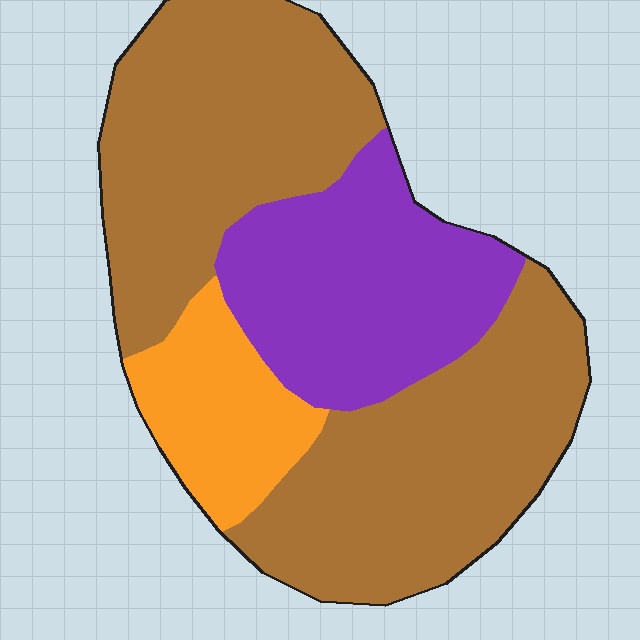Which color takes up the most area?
Brown, at roughly 60%.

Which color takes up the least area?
Orange, at roughly 15%.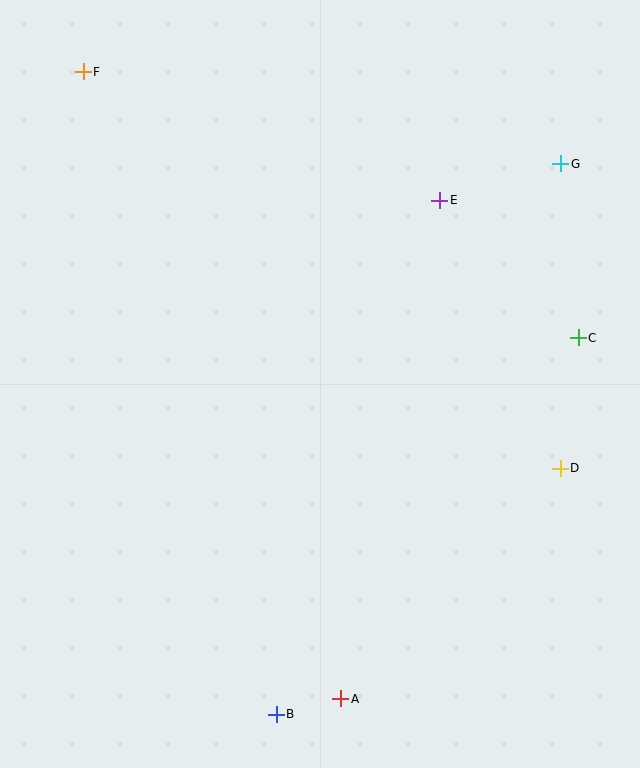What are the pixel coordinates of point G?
Point G is at (561, 164).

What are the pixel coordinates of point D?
Point D is at (560, 468).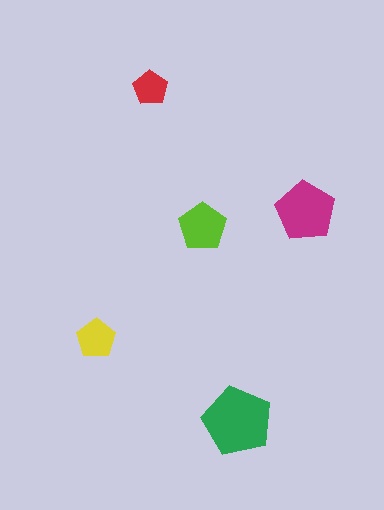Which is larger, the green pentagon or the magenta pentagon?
The green one.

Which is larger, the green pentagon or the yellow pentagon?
The green one.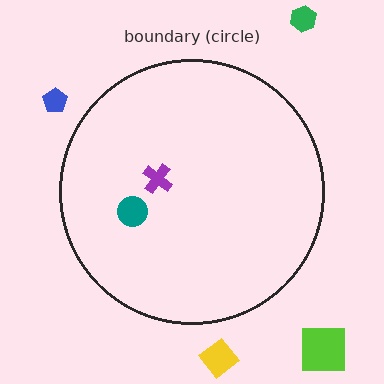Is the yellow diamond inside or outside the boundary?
Outside.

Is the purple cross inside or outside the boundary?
Inside.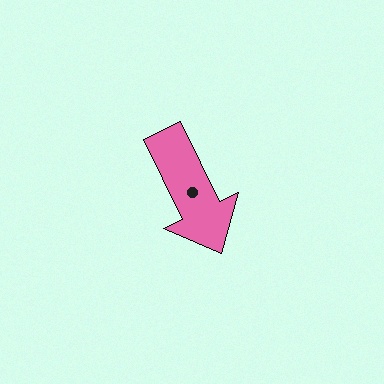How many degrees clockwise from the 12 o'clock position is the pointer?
Approximately 154 degrees.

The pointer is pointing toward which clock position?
Roughly 5 o'clock.